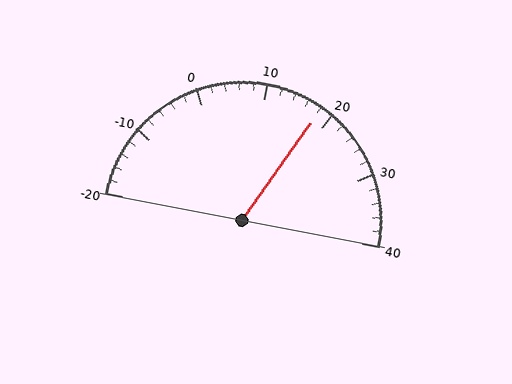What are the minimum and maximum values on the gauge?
The gauge ranges from -20 to 40.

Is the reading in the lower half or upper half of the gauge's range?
The reading is in the upper half of the range (-20 to 40).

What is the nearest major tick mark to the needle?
The nearest major tick mark is 20.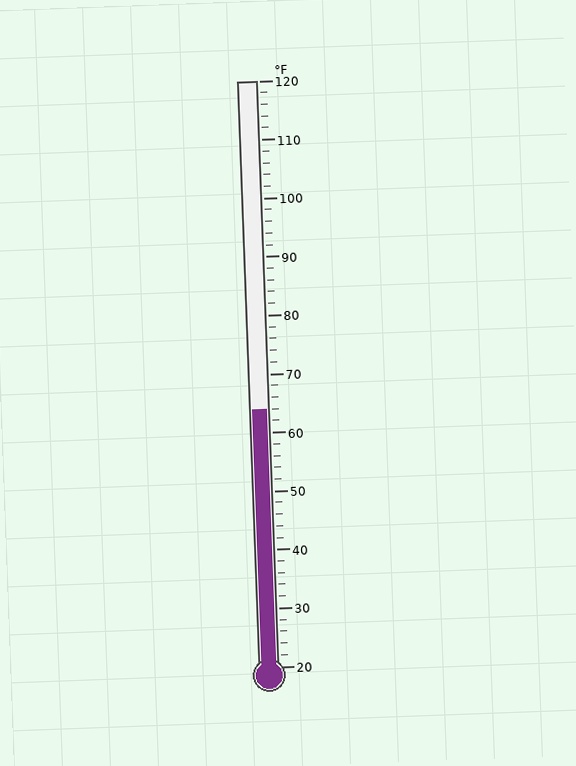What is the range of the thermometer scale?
The thermometer scale ranges from 20°F to 120°F.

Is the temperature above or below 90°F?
The temperature is below 90°F.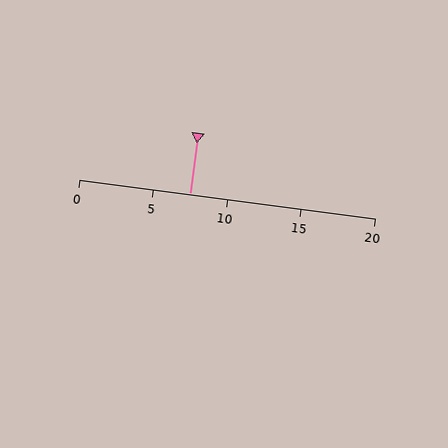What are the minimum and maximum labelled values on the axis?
The axis runs from 0 to 20.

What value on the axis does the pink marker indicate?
The marker indicates approximately 7.5.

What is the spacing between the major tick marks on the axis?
The major ticks are spaced 5 apart.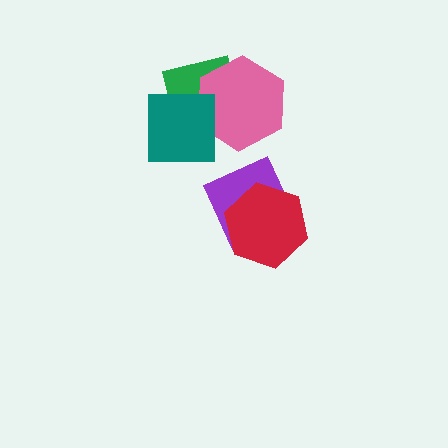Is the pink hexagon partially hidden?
Yes, it is partially covered by another shape.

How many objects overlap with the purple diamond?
1 object overlaps with the purple diamond.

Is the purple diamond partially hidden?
Yes, it is partially covered by another shape.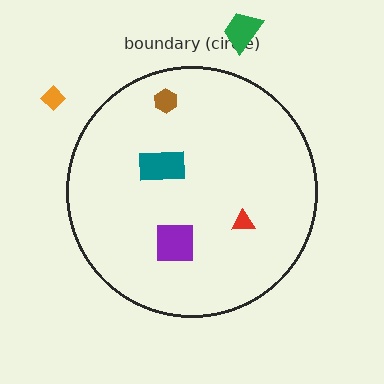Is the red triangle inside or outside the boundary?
Inside.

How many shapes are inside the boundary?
4 inside, 2 outside.